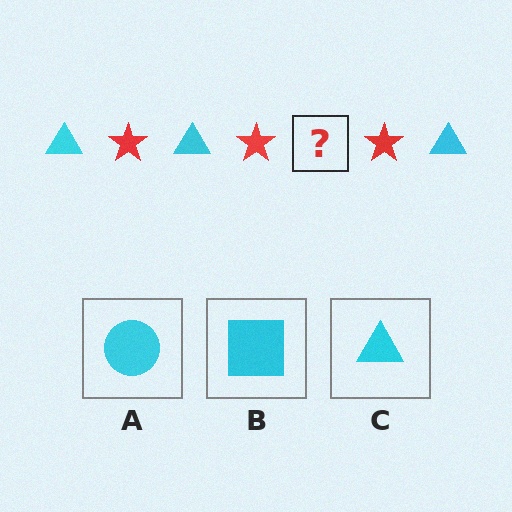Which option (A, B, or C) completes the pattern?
C.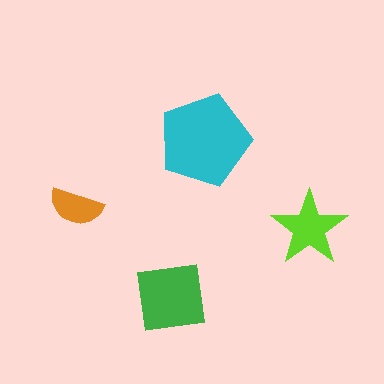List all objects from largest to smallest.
The cyan pentagon, the green square, the lime star, the orange semicircle.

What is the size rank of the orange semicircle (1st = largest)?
4th.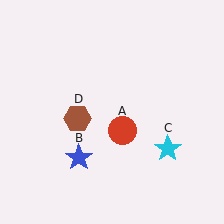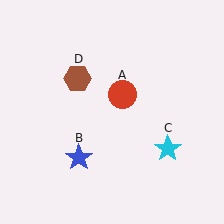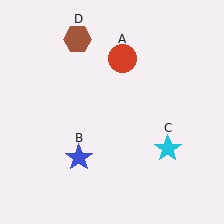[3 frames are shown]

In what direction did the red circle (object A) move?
The red circle (object A) moved up.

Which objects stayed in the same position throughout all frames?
Blue star (object B) and cyan star (object C) remained stationary.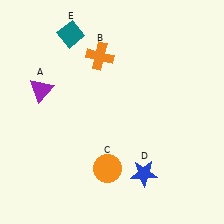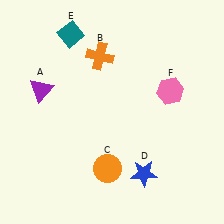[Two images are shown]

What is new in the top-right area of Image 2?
A pink hexagon (F) was added in the top-right area of Image 2.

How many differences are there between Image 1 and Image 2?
There is 1 difference between the two images.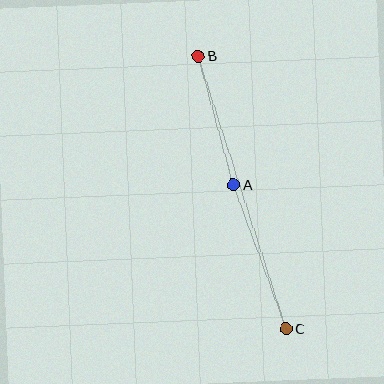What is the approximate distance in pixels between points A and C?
The distance between A and C is approximately 153 pixels.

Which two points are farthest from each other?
Points B and C are farthest from each other.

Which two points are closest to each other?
Points A and B are closest to each other.